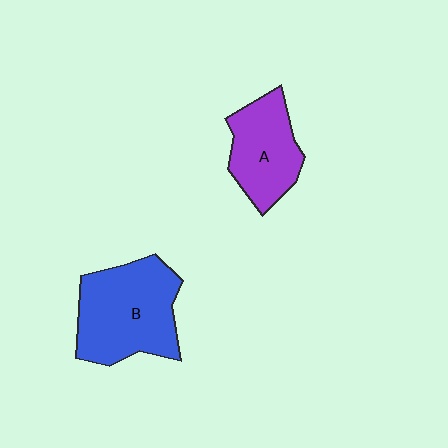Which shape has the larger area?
Shape B (blue).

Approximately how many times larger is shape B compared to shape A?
Approximately 1.5 times.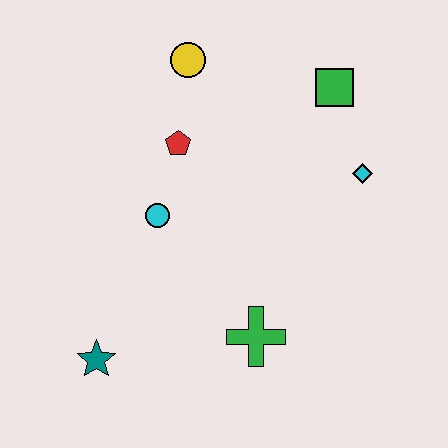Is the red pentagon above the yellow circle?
No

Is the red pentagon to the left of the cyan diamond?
Yes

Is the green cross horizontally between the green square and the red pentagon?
Yes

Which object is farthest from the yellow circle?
The teal star is farthest from the yellow circle.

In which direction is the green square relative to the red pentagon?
The green square is to the right of the red pentagon.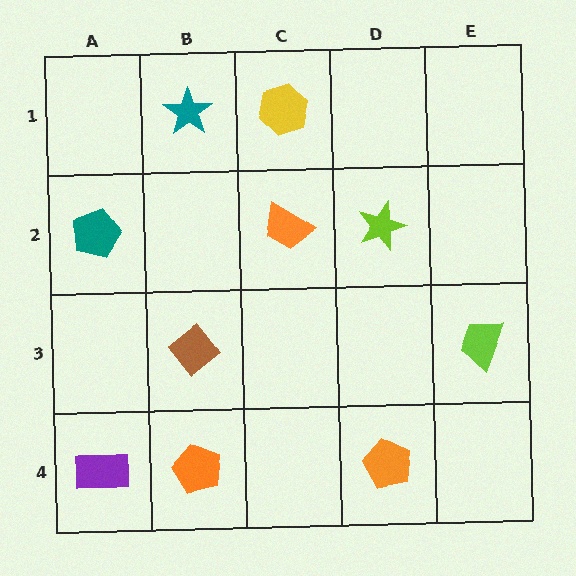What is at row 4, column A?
A purple rectangle.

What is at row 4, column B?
An orange pentagon.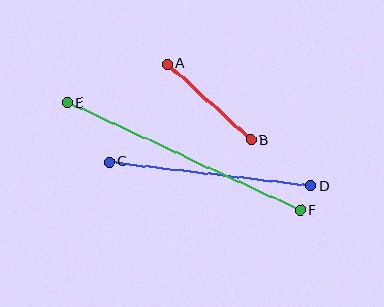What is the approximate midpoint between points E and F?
The midpoint is at approximately (184, 157) pixels.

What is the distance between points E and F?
The distance is approximately 256 pixels.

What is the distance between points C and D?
The distance is approximately 202 pixels.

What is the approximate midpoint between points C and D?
The midpoint is at approximately (210, 174) pixels.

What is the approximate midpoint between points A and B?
The midpoint is at approximately (209, 102) pixels.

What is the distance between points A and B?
The distance is approximately 113 pixels.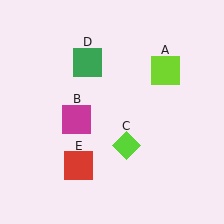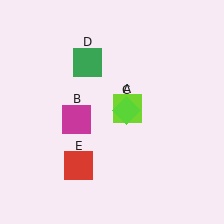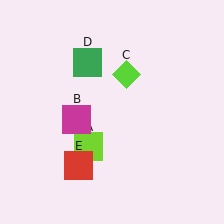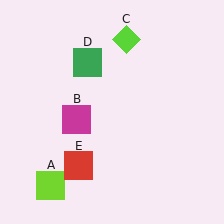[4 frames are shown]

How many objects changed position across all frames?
2 objects changed position: lime square (object A), lime diamond (object C).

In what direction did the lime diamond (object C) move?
The lime diamond (object C) moved up.